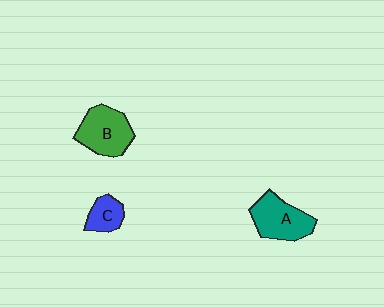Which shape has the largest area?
Shape B (green).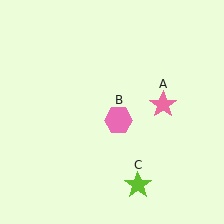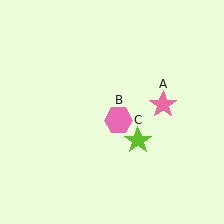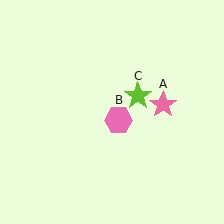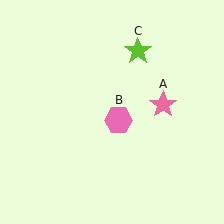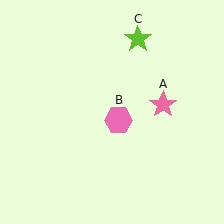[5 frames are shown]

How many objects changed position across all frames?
1 object changed position: lime star (object C).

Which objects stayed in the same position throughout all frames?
Pink star (object A) and pink hexagon (object B) remained stationary.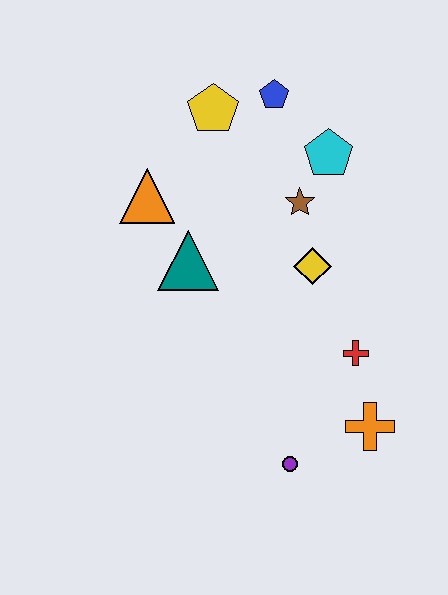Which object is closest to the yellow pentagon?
The blue pentagon is closest to the yellow pentagon.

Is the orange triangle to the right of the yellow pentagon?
No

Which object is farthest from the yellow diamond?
The purple circle is farthest from the yellow diamond.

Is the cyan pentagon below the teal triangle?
No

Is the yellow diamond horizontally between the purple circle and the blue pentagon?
No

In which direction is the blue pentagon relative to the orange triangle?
The blue pentagon is to the right of the orange triangle.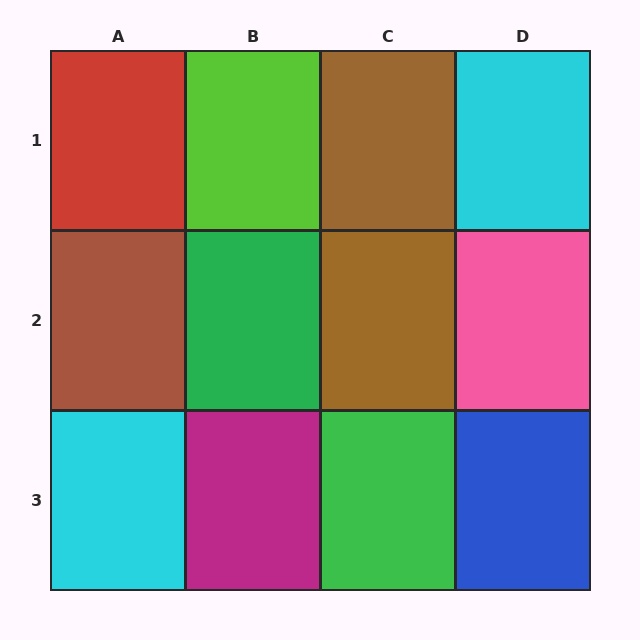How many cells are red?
1 cell is red.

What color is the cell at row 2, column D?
Pink.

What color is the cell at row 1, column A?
Red.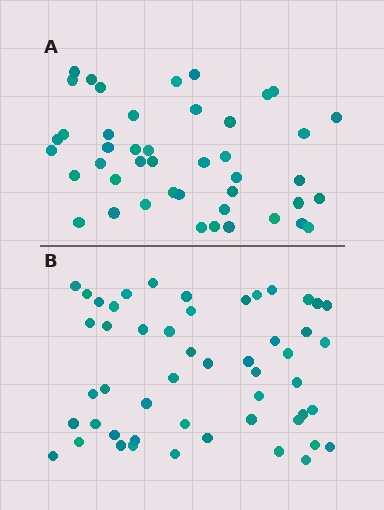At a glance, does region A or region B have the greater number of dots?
Region B (the bottom region) has more dots.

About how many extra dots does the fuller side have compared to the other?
Region B has roughly 8 or so more dots than region A.